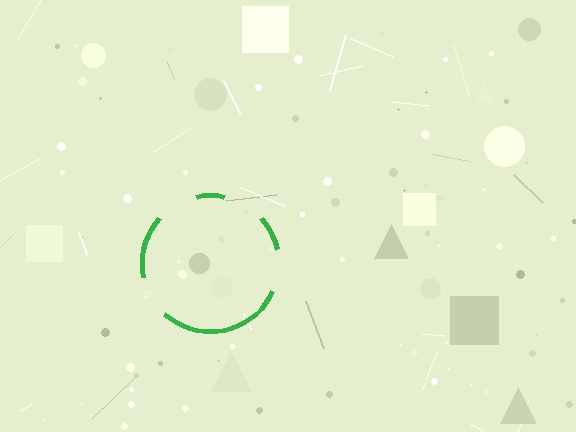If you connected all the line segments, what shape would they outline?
They would outline a circle.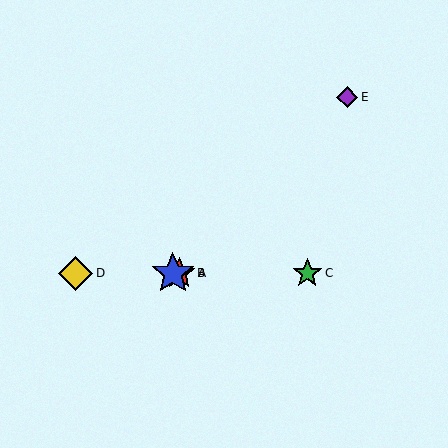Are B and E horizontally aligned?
No, B is at y≈273 and E is at y≈97.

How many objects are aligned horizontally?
4 objects (A, B, C, D) are aligned horizontally.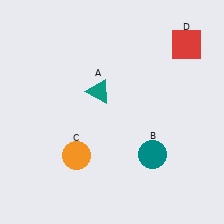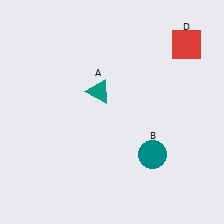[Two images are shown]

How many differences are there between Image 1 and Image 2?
There is 1 difference between the two images.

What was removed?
The orange circle (C) was removed in Image 2.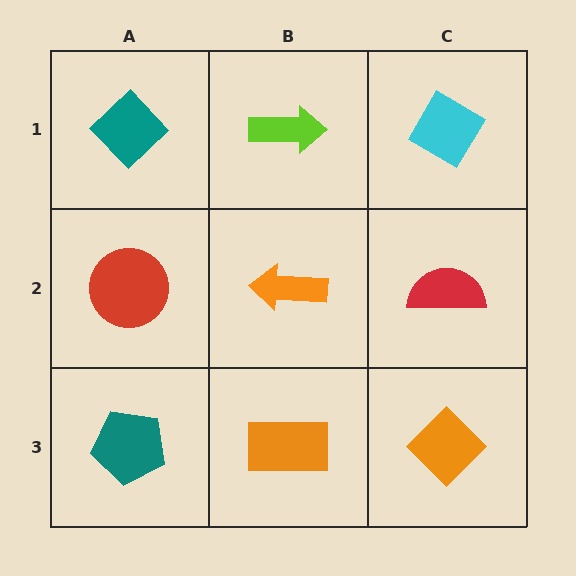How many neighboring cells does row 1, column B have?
3.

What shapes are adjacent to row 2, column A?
A teal diamond (row 1, column A), a teal pentagon (row 3, column A), an orange arrow (row 2, column B).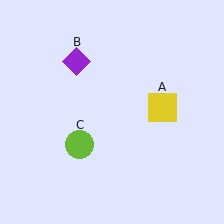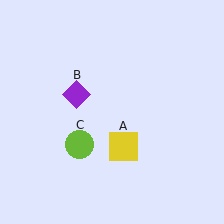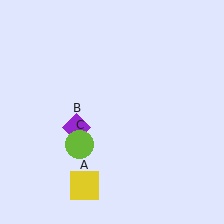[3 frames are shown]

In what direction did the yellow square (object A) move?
The yellow square (object A) moved down and to the left.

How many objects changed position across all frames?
2 objects changed position: yellow square (object A), purple diamond (object B).